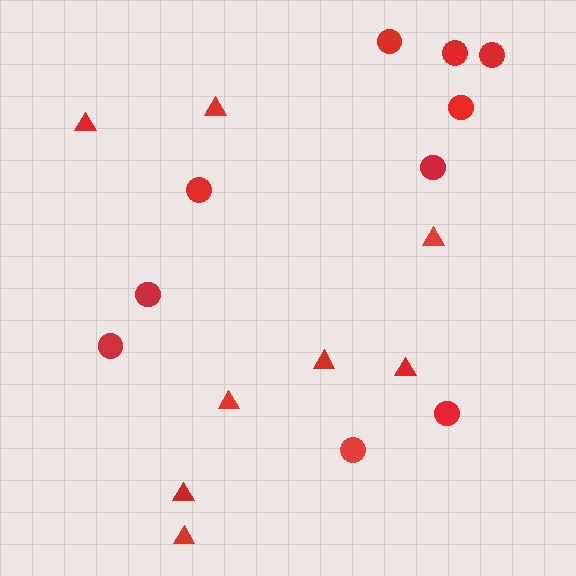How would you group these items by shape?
There are 2 groups: one group of circles (10) and one group of triangles (8).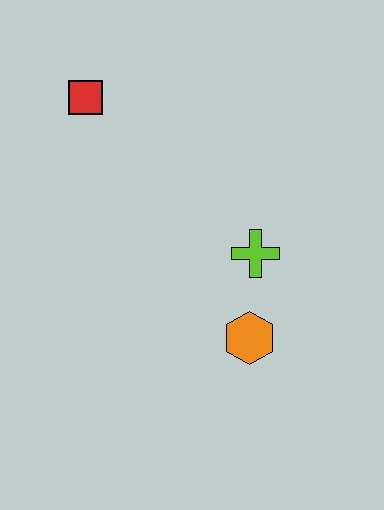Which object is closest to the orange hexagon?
The lime cross is closest to the orange hexagon.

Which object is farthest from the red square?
The orange hexagon is farthest from the red square.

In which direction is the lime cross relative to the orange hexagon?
The lime cross is above the orange hexagon.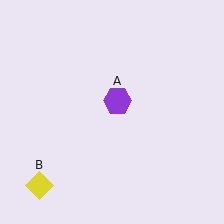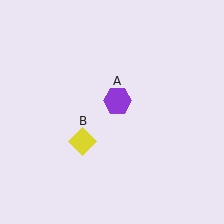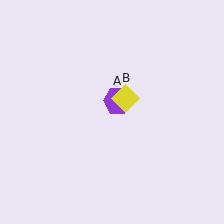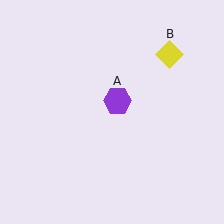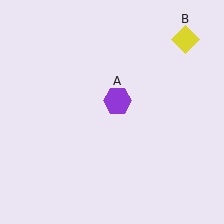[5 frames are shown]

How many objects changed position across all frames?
1 object changed position: yellow diamond (object B).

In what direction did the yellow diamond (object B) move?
The yellow diamond (object B) moved up and to the right.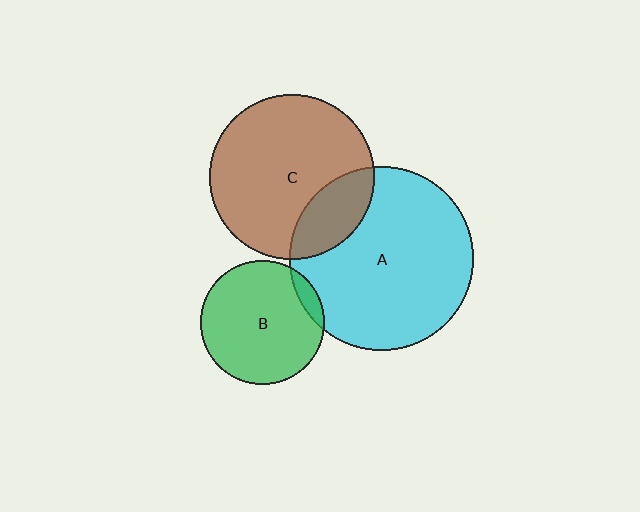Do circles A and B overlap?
Yes.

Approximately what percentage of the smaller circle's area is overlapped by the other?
Approximately 10%.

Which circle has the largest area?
Circle A (cyan).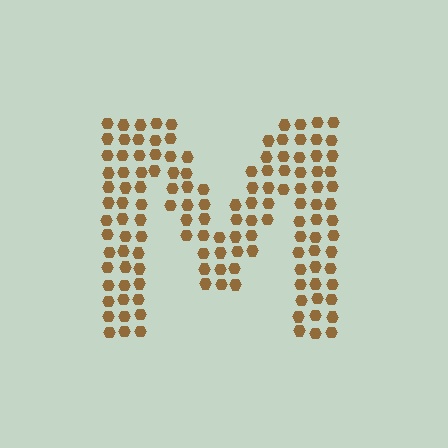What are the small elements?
The small elements are hexagons.